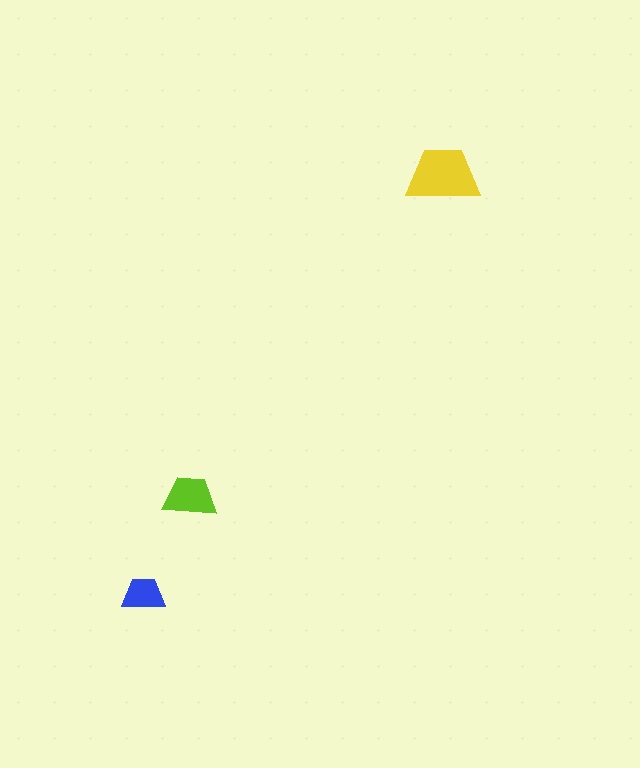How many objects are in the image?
There are 3 objects in the image.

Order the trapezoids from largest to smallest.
the yellow one, the lime one, the blue one.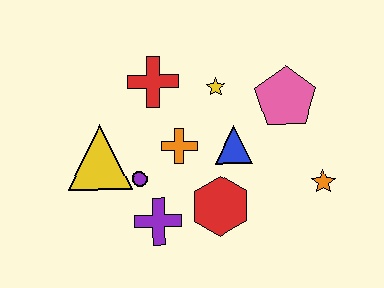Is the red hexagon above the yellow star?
No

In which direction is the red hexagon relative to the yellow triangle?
The red hexagon is to the right of the yellow triangle.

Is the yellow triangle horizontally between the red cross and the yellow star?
No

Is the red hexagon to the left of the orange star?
Yes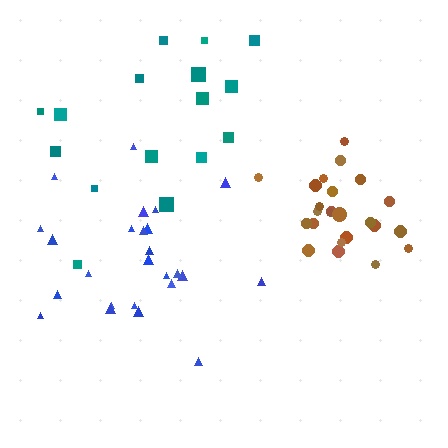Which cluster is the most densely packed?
Brown.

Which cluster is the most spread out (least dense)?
Teal.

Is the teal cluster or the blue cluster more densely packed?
Blue.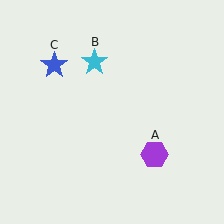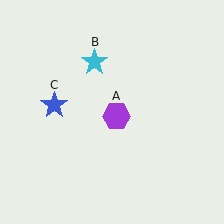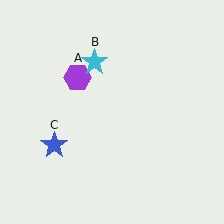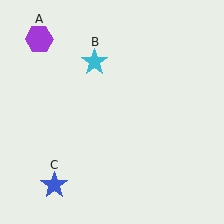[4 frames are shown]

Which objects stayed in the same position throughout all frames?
Cyan star (object B) remained stationary.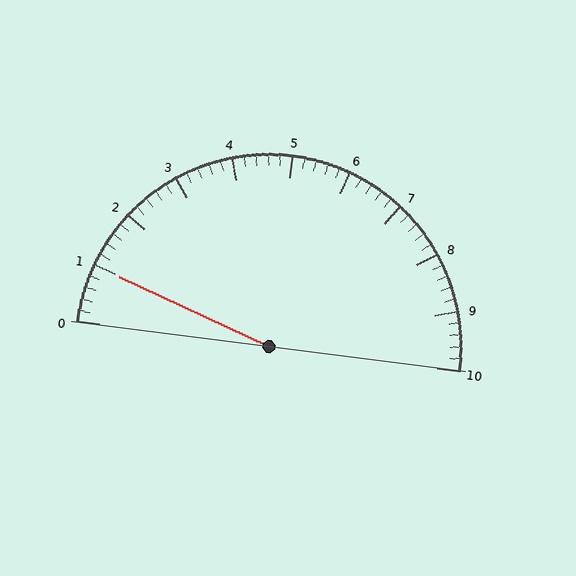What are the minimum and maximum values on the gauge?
The gauge ranges from 0 to 10.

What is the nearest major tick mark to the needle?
The nearest major tick mark is 1.